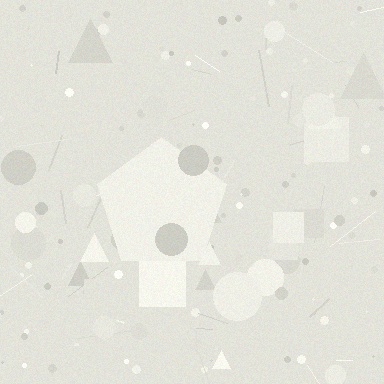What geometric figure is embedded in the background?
A pentagon is embedded in the background.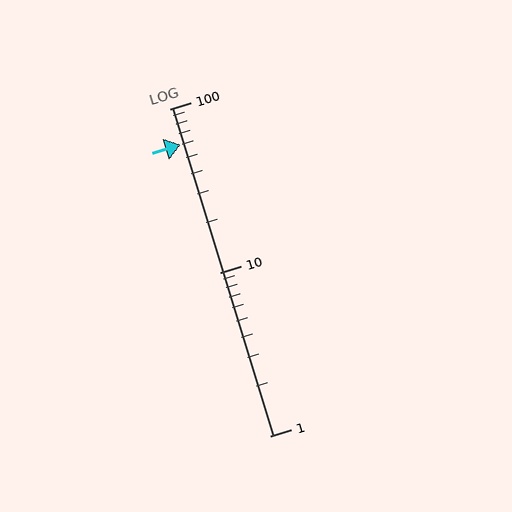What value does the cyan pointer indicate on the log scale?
The pointer indicates approximately 60.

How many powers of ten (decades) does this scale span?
The scale spans 2 decades, from 1 to 100.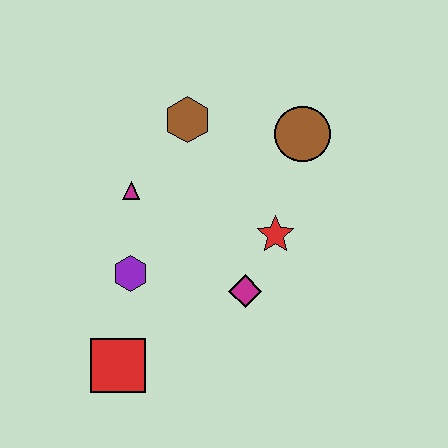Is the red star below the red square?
No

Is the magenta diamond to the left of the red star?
Yes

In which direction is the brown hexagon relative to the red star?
The brown hexagon is above the red star.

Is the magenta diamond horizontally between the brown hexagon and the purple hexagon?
No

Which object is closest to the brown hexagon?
The magenta triangle is closest to the brown hexagon.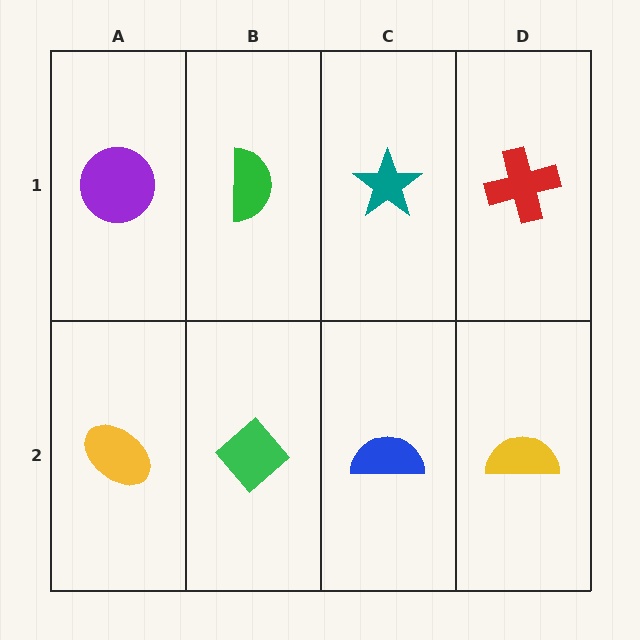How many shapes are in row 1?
4 shapes.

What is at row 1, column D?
A red cross.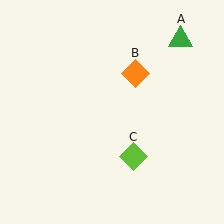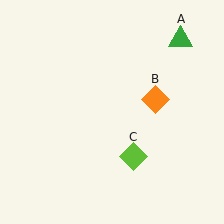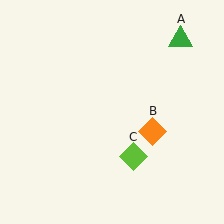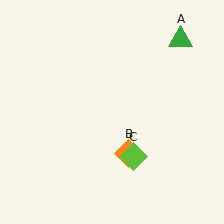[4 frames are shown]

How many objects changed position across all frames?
1 object changed position: orange diamond (object B).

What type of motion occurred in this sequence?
The orange diamond (object B) rotated clockwise around the center of the scene.